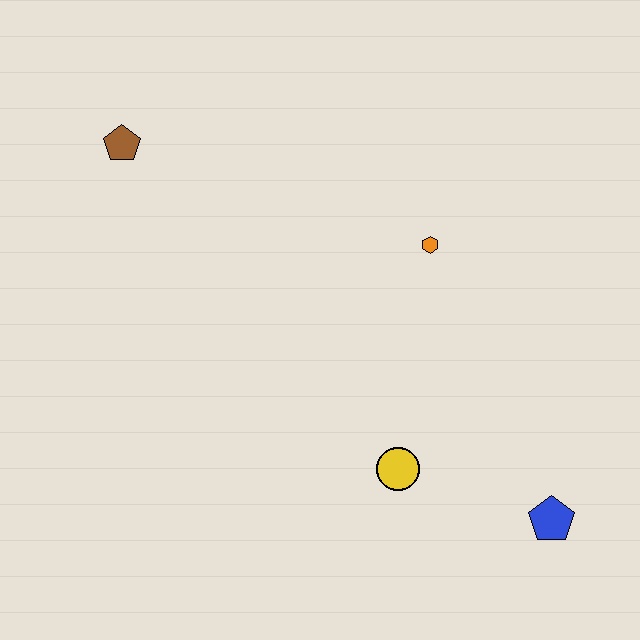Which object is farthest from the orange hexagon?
The brown pentagon is farthest from the orange hexagon.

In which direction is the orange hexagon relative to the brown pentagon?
The orange hexagon is to the right of the brown pentagon.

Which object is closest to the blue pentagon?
The yellow circle is closest to the blue pentagon.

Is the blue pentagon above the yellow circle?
No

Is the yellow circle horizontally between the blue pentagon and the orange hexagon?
No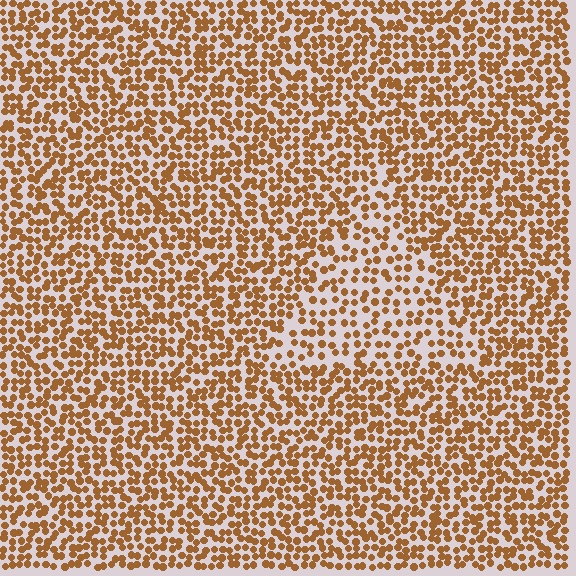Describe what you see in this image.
The image contains small brown elements arranged at two different densities. A triangle-shaped region is visible where the elements are less densely packed than the surrounding area.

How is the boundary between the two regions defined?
The boundary is defined by a change in element density (approximately 1.6x ratio). All elements are the same color, size, and shape.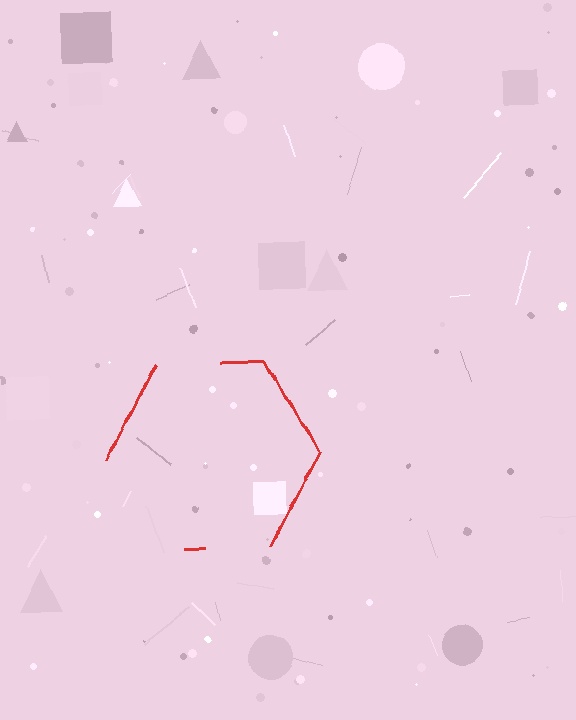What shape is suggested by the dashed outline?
The dashed outline suggests a hexagon.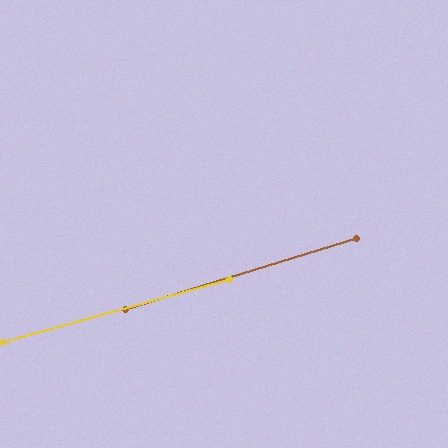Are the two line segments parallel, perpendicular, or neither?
Parallel — their directions differ by only 1.6°.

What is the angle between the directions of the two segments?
Approximately 2 degrees.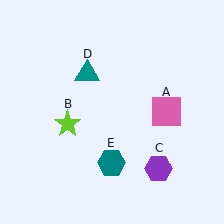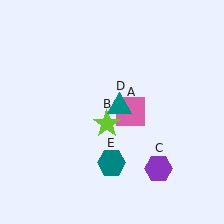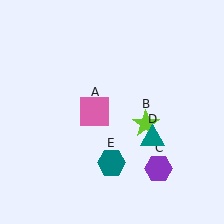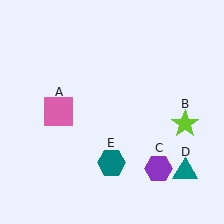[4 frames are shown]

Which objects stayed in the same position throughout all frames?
Purple hexagon (object C) and teal hexagon (object E) remained stationary.